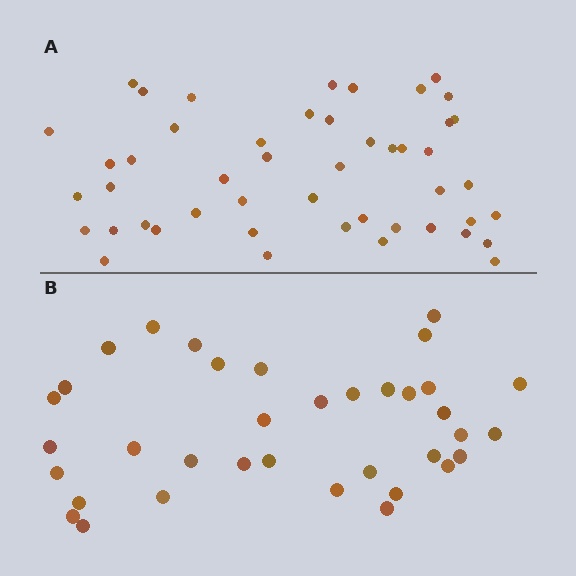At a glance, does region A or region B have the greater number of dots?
Region A (the top region) has more dots.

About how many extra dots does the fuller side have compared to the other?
Region A has roughly 12 or so more dots than region B.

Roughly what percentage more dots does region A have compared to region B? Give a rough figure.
About 35% more.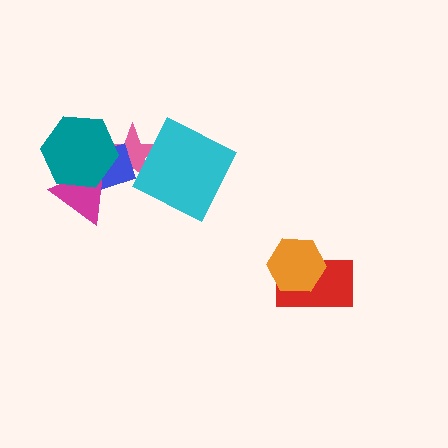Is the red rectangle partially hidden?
Yes, it is partially covered by another shape.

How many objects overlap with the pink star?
3 objects overlap with the pink star.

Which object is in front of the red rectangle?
The orange hexagon is in front of the red rectangle.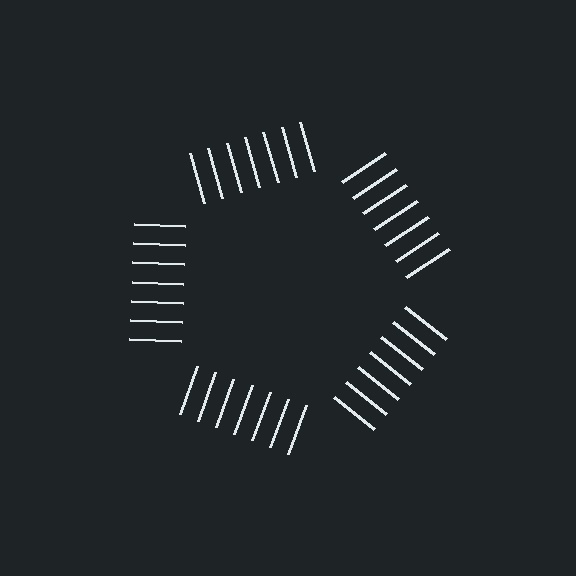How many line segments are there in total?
35 — 7 along each of the 5 edges.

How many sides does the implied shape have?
5 sides — the line-ends trace a pentagon.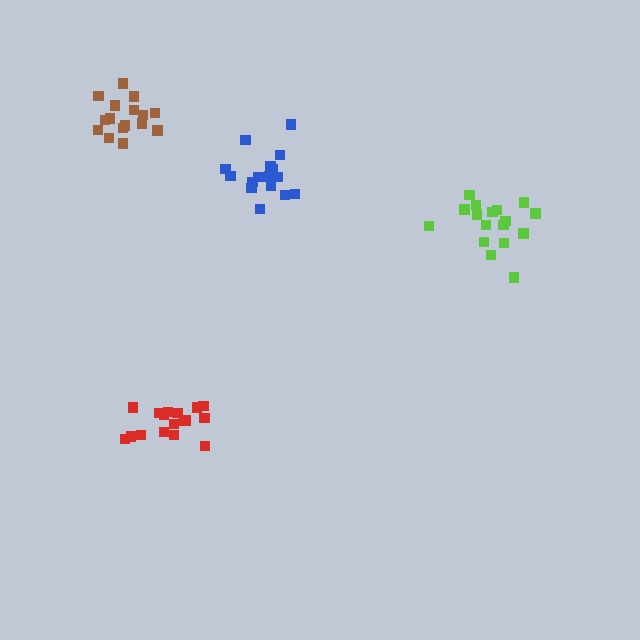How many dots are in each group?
Group 1: 16 dots, Group 2: 17 dots, Group 3: 16 dots, Group 4: 17 dots (66 total).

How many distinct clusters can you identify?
There are 4 distinct clusters.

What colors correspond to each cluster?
The clusters are colored: blue, lime, brown, red.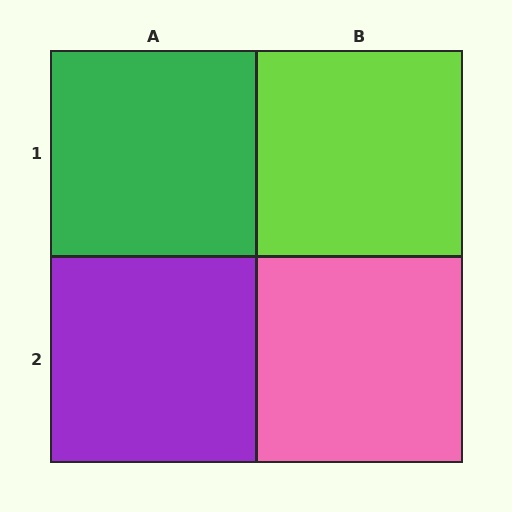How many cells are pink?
1 cell is pink.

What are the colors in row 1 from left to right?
Green, lime.